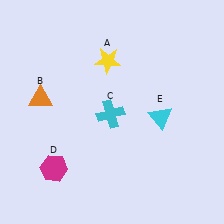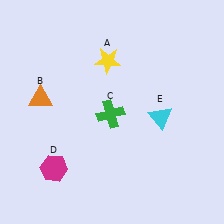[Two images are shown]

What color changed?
The cross (C) changed from cyan in Image 1 to green in Image 2.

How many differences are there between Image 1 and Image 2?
There is 1 difference between the two images.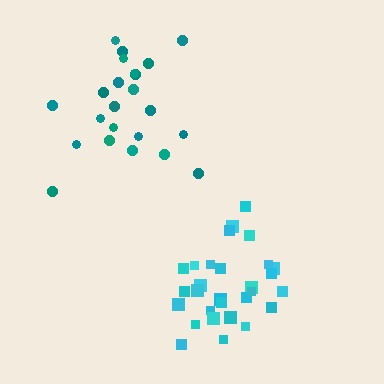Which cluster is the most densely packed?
Cyan.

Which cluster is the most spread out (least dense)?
Teal.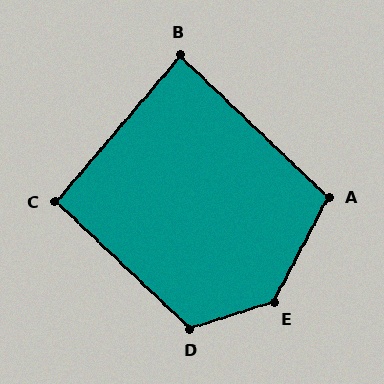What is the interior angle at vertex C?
Approximately 93 degrees (approximately right).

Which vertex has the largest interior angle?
E, at approximately 136 degrees.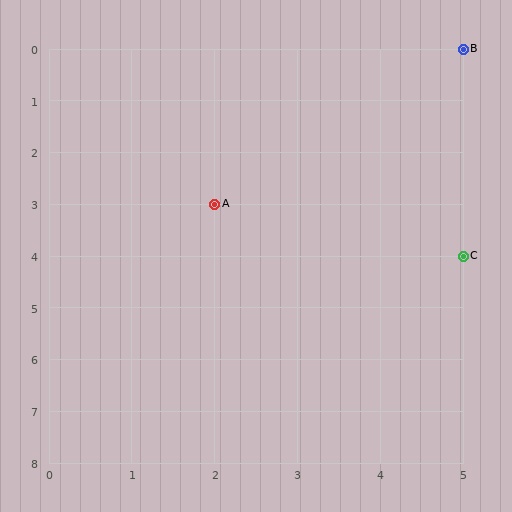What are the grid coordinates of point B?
Point B is at grid coordinates (5, 0).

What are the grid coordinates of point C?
Point C is at grid coordinates (5, 4).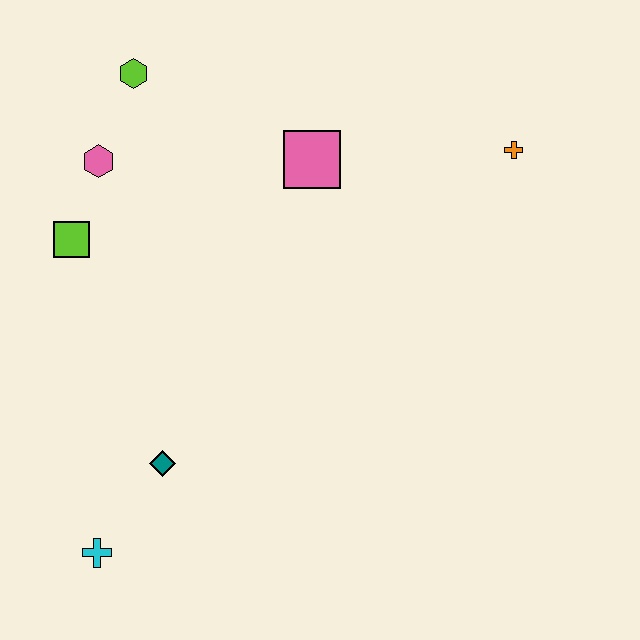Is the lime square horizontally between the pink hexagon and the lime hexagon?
No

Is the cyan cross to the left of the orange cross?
Yes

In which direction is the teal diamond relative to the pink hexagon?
The teal diamond is below the pink hexagon.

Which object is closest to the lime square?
The pink hexagon is closest to the lime square.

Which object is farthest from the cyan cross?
The orange cross is farthest from the cyan cross.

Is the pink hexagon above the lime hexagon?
No